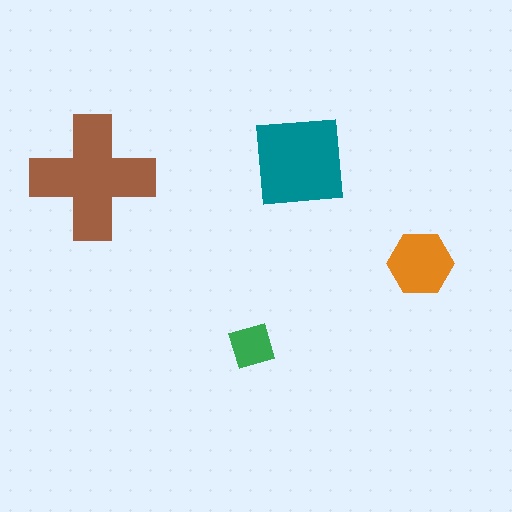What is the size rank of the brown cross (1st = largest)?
1st.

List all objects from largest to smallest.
The brown cross, the teal square, the orange hexagon, the green diamond.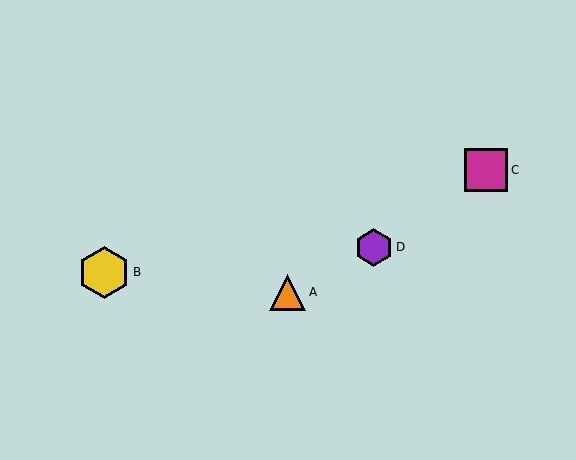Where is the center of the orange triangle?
The center of the orange triangle is at (288, 292).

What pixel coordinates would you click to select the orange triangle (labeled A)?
Click at (288, 292) to select the orange triangle A.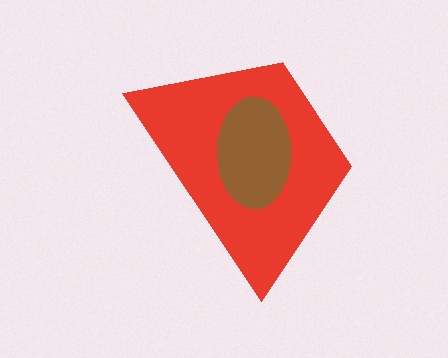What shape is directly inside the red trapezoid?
The brown ellipse.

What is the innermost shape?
The brown ellipse.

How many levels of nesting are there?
2.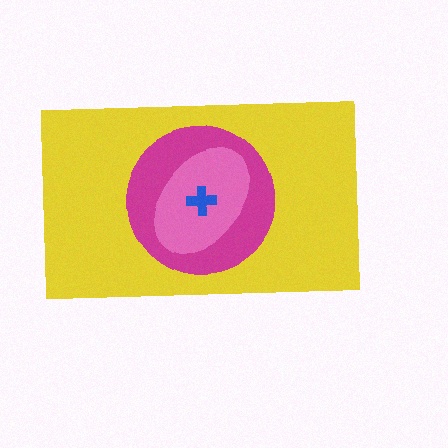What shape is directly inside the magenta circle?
The pink ellipse.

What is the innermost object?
The blue cross.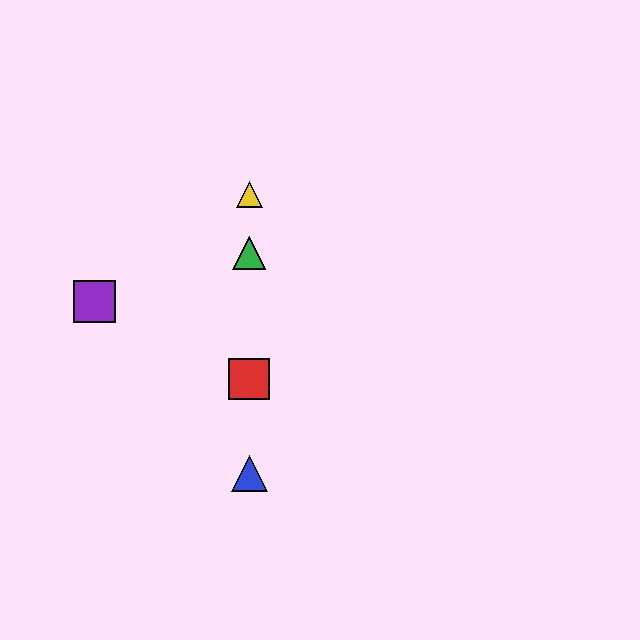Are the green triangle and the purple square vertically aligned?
No, the green triangle is at x≈249 and the purple square is at x≈94.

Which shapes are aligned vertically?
The red square, the blue triangle, the green triangle, the yellow triangle are aligned vertically.